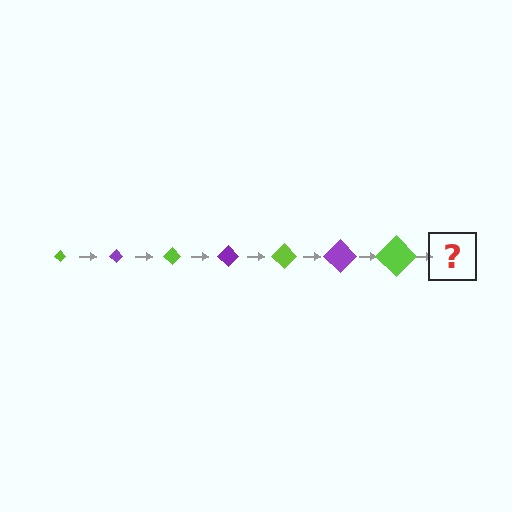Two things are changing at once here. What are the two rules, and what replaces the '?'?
The two rules are that the diamond grows larger each step and the color cycles through lime and purple. The '?' should be a purple diamond, larger than the previous one.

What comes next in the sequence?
The next element should be a purple diamond, larger than the previous one.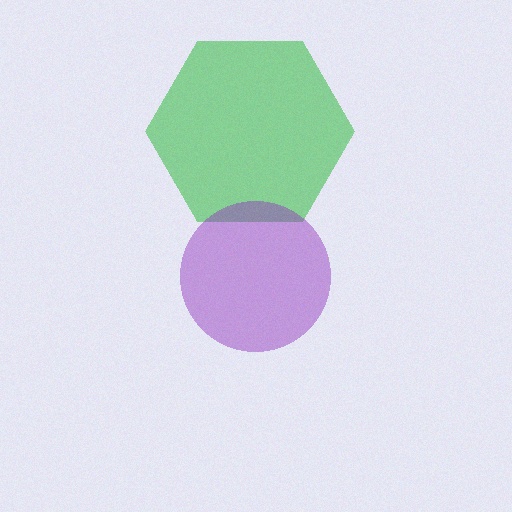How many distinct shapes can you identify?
There are 2 distinct shapes: a green hexagon, a purple circle.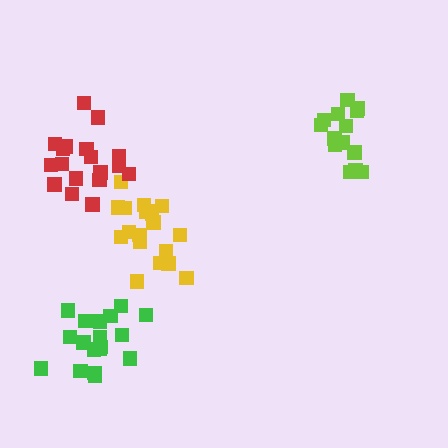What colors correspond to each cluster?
The clusters are colored: yellow, lime, green, red.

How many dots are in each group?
Group 1: 19 dots, Group 2: 14 dots, Group 3: 19 dots, Group 4: 18 dots (70 total).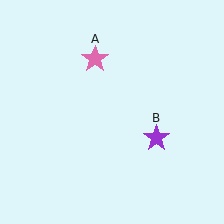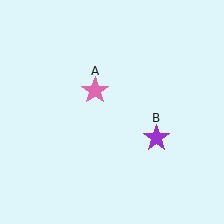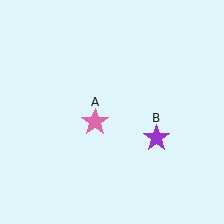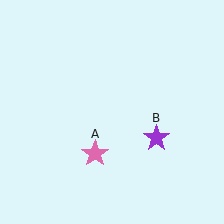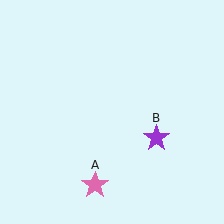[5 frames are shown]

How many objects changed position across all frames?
1 object changed position: pink star (object A).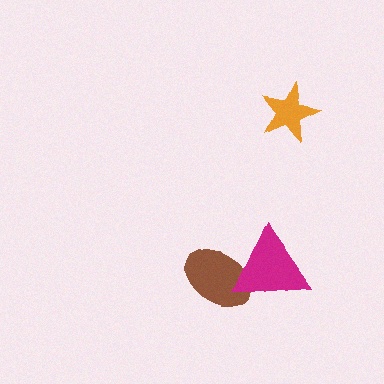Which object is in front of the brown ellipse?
The magenta triangle is in front of the brown ellipse.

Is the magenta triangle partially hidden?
No, no other shape covers it.